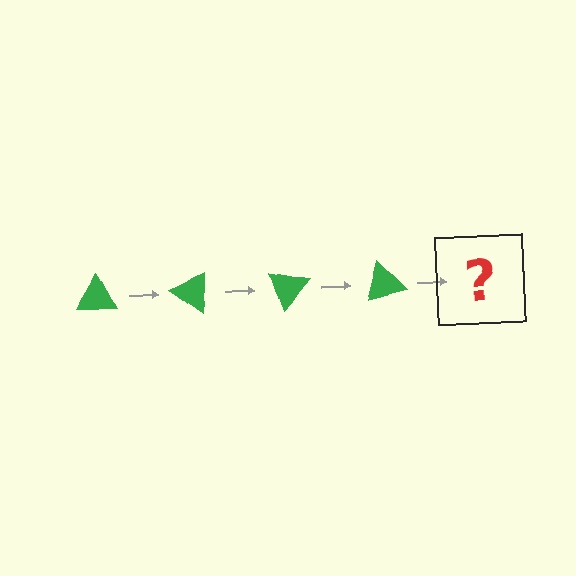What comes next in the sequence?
The next element should be a green triangle rotated 140 degrees.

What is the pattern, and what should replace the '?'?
The pattern is that the triangle rotates 35 degrees each step. The '?' should be a green triangle rotated 140 degrees.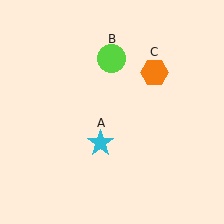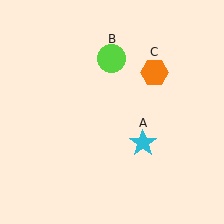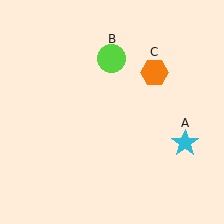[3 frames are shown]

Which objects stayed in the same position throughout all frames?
Lime circle (object B) and orange hexagon (object C) remained stationary.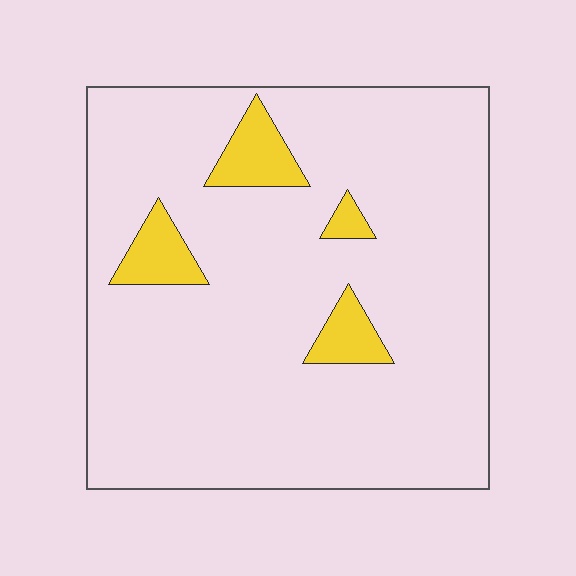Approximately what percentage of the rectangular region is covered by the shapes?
Approximately 10%.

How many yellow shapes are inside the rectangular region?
4.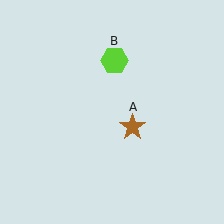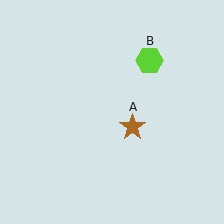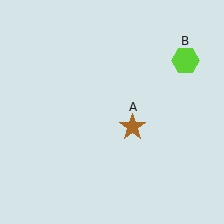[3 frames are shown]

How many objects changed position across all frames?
1 object changed position: lime hexagon (object B).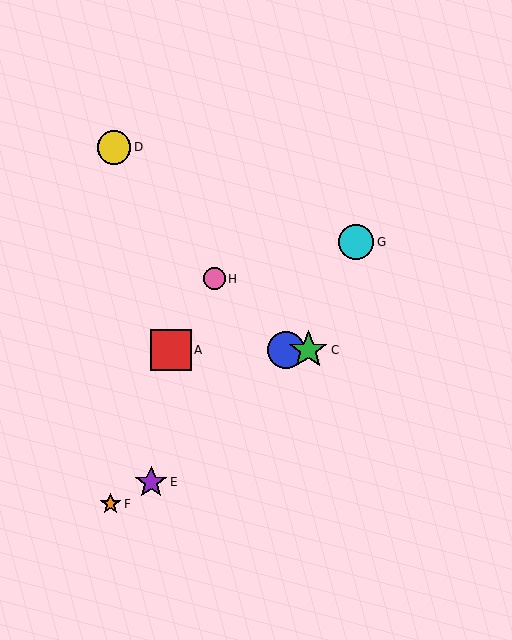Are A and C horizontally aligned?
Yes, both are at y≈350.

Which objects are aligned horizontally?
Objects A, B, C are aligned horizontally.